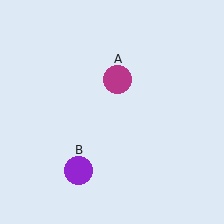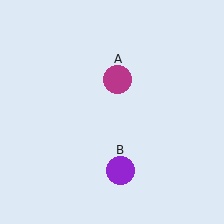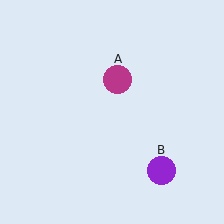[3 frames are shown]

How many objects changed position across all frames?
1 object changed position: purple circle (object B).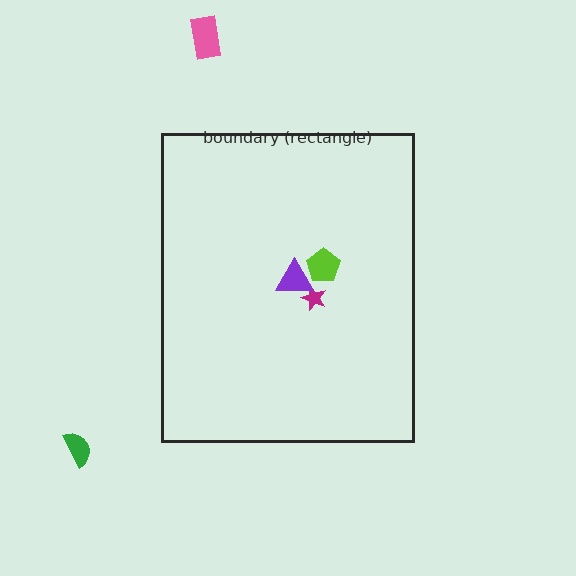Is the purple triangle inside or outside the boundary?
Inside.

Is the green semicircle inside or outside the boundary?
Outside.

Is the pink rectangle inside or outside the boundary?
Outside.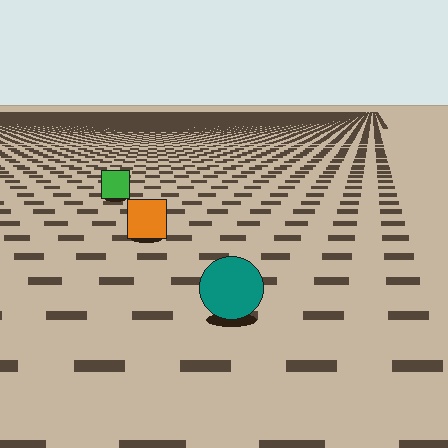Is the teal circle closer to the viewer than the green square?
Yes. The teal circle is closer — you can tell from the texture gradient: the ground texture is coarser near it.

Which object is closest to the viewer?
The teal circle is closest. The texture marks near it are larger and more spread out.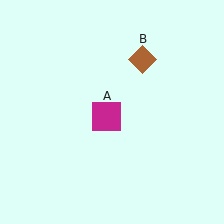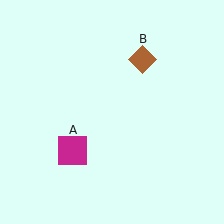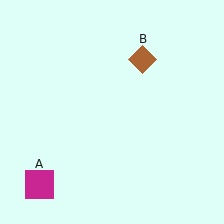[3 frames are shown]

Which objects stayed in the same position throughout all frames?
Brown diamond (object B) remained stationary.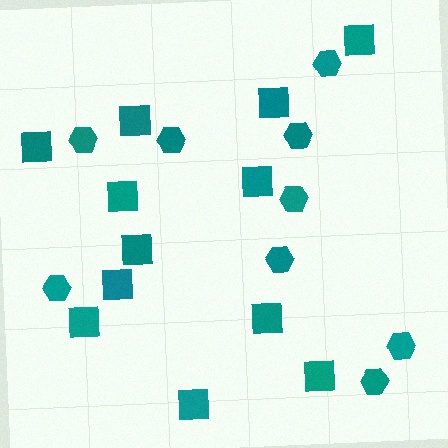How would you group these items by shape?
There are 2 groups: one group of squares (12) and one group of hexagons (9).